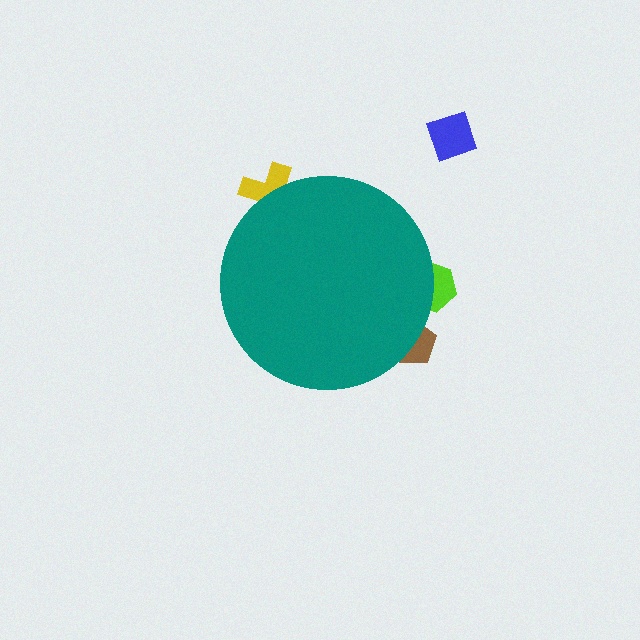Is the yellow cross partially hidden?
Yes, the yellow cross is partially hidden behind the teal circle.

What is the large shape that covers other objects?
A teal circle.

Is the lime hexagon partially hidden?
Yes, the lime hexagon is partially hidden behind the teal circle.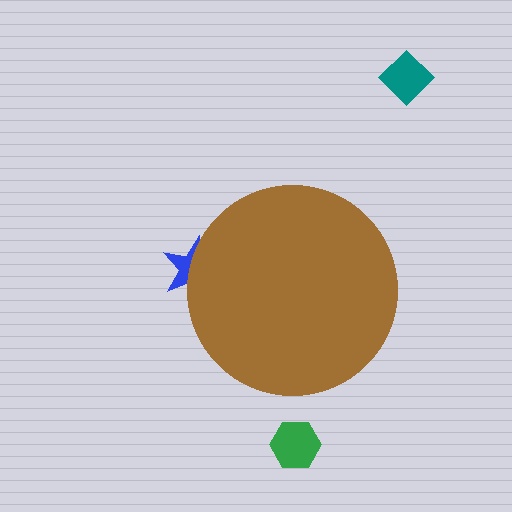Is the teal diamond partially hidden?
No, the teal diamond is fully visible.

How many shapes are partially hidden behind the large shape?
1 shape is partially hidden.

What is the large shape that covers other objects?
A brown circle.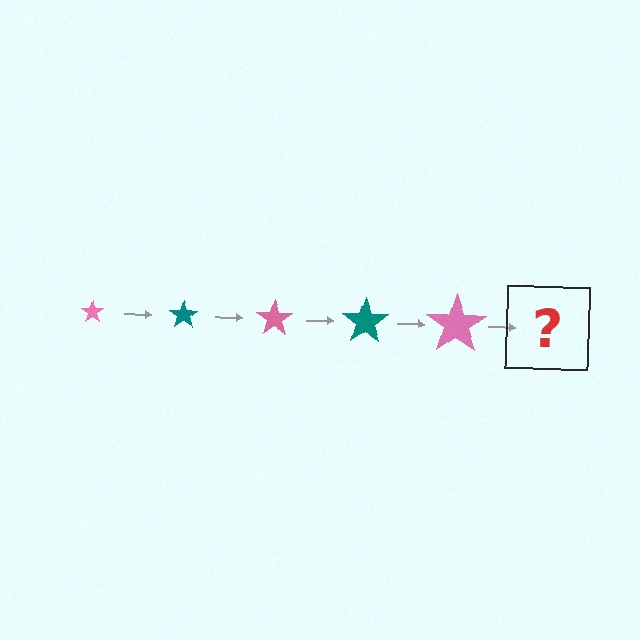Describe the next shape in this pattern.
It should be a teal star, larger than the previous one.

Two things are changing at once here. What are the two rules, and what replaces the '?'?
The two rules are that the star grows larger each step and the color cycles through pink and teal. The '?' should be a teal star, larger than the previous one.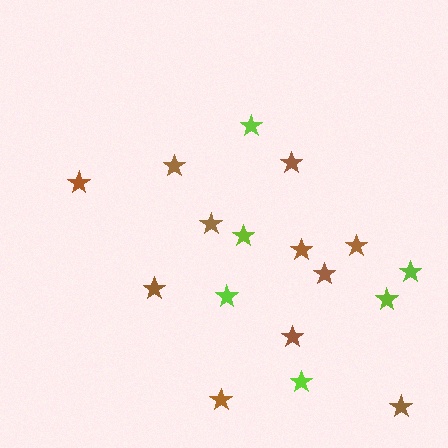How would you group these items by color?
There are 2 groups: one group of brown stars (11) and one group of lime stars (6).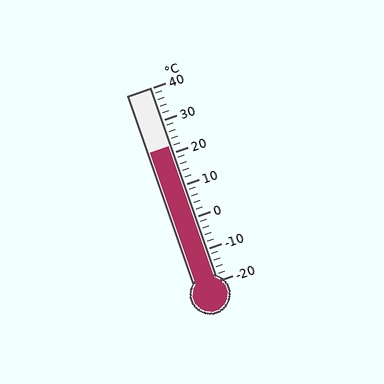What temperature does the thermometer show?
The thermometer shows approximately 22°C.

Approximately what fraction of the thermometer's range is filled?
The thermometer is filled to approximately 70% of its range.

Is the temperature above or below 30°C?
The temperature is below 30°C.